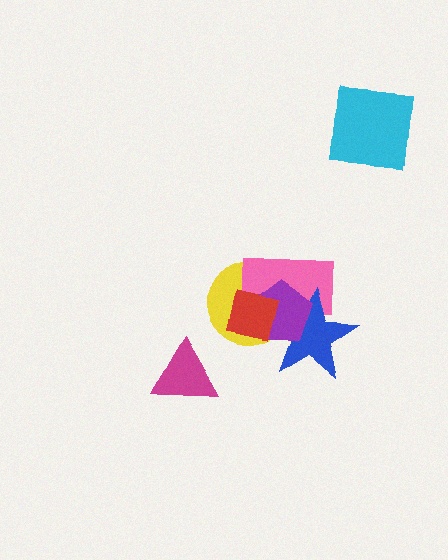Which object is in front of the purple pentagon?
The red square is in front of the purple pentagon.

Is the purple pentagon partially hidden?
Yes, it is partially covered by another shape.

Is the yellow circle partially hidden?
Yes, it is partially covered by another shape.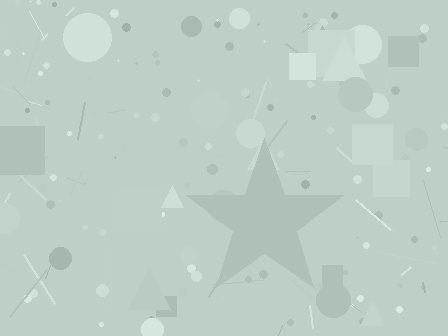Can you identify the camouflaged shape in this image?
The camouflaged shape is a star.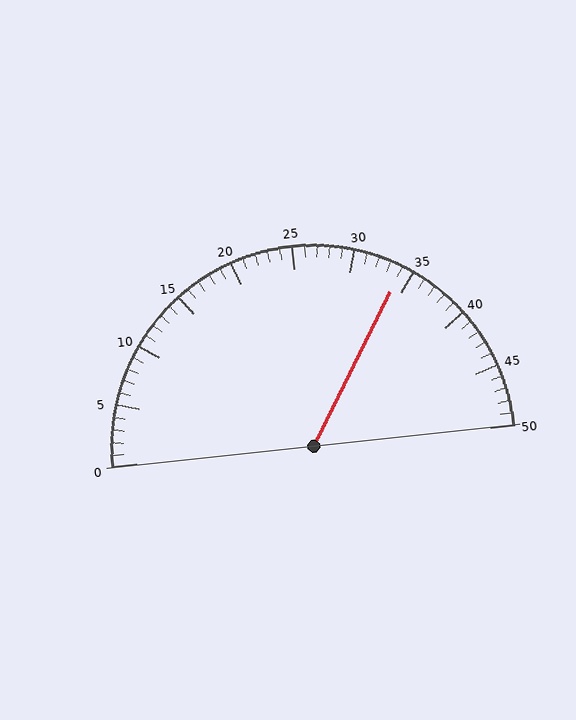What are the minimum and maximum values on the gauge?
The gauge ranges from 0 to 50.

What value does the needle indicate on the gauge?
The needle indicates approximately 34.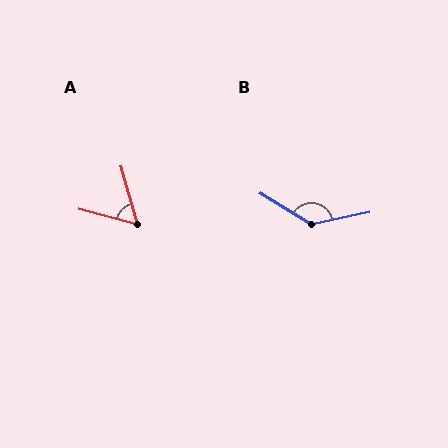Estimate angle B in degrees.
Approximately 136 degrees.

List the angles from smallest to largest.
A (59°), B (136°).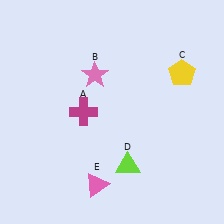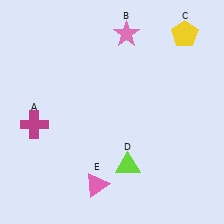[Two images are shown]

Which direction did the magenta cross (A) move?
The magenta cross (A) moved left.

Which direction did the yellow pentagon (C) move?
The yellow pentagon (C) moved up.